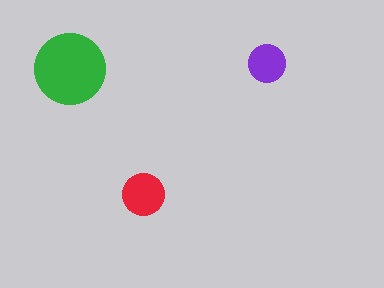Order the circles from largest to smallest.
the green one, the red one, the purple one.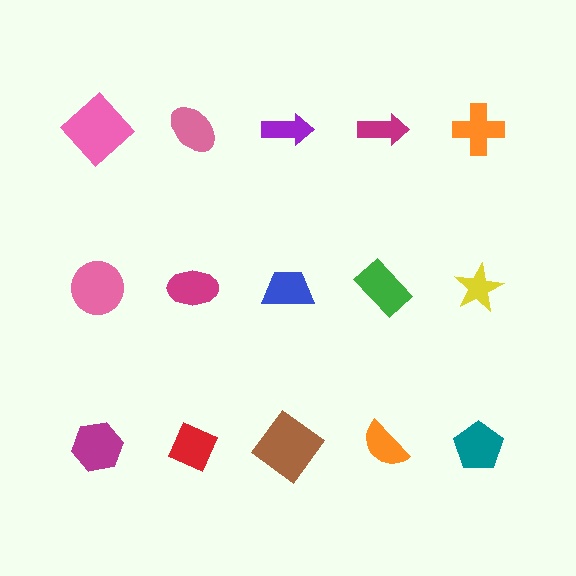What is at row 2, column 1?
A pink circle.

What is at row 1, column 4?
A magenta arrow.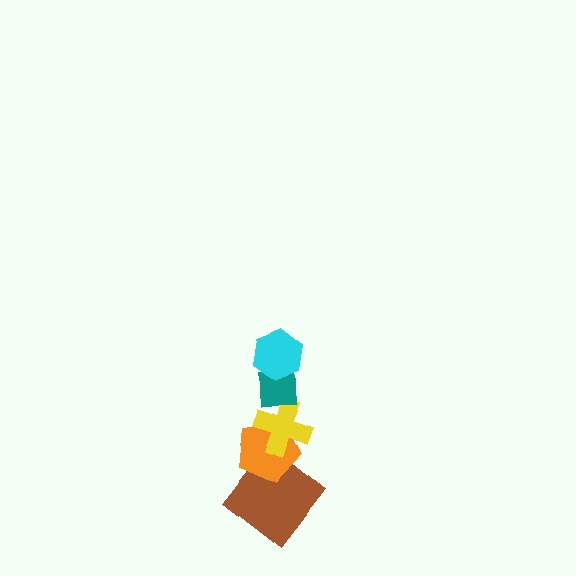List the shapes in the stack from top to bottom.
From top to bottom: the cyan hexagon, the teal square, the yellow cross, the orange pentagon, the brown diamond.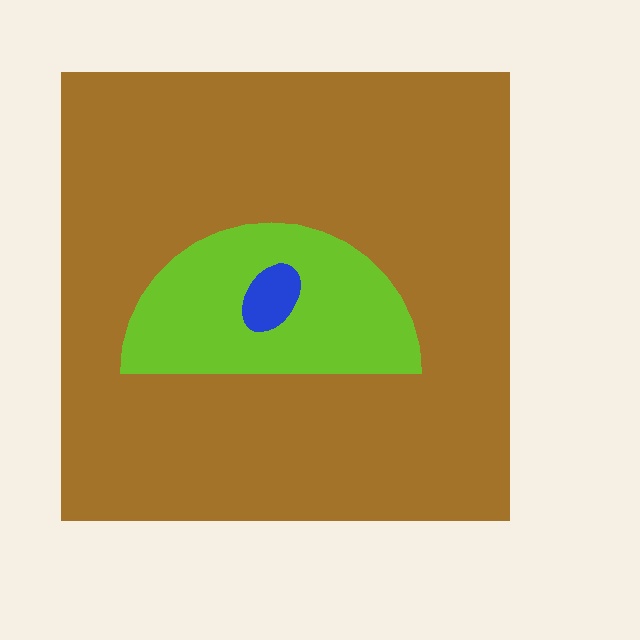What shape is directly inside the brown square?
The lime semicircle.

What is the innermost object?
The blue ellipse.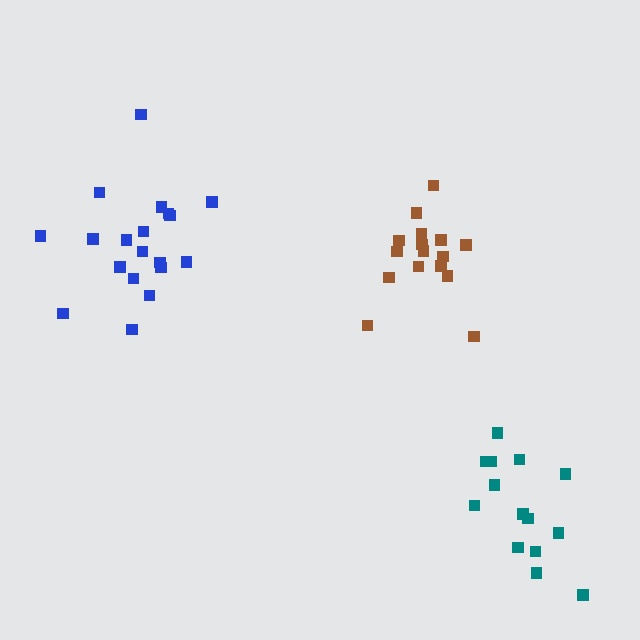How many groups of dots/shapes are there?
There are 3 groups.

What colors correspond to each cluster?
The clusters are colored: blue, teal, brown.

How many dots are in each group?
Group 1: 19 dots, Group 2: 14 dots, Group 3: 16 dots (49 total).